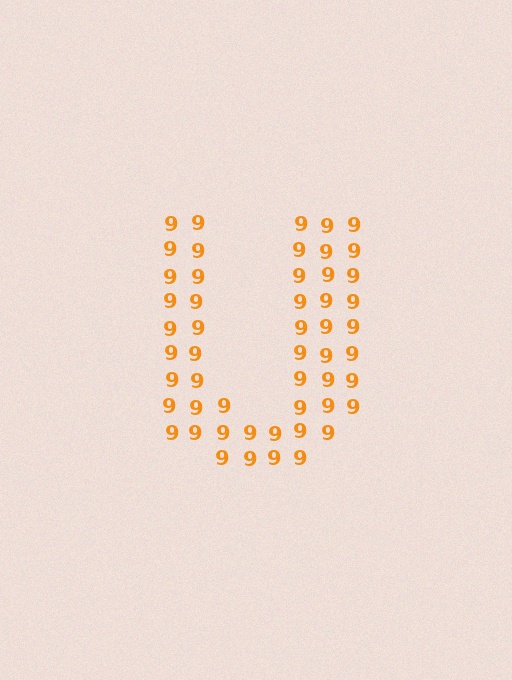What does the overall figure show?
The overall figure shows the letter U.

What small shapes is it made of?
It is made of small digit 9's.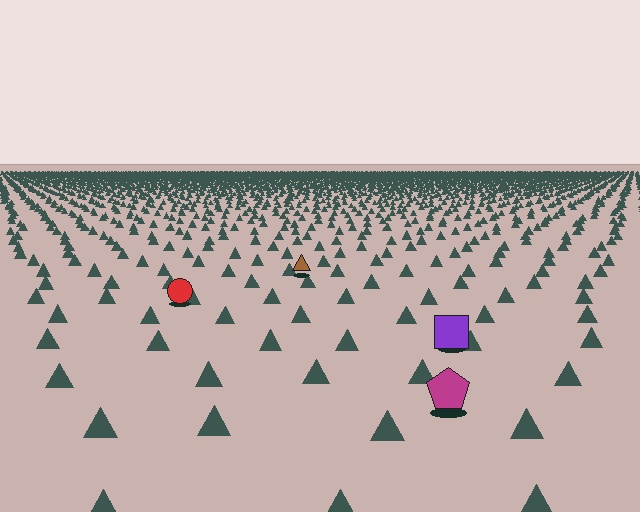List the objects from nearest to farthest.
From nearest to farthest: the magenta pentagon, the purple square, the red circle, the brown triangle.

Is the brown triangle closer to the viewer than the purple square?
No. The purple square is closer — you can tell from the texture gradient: the ground texture is coarser near it.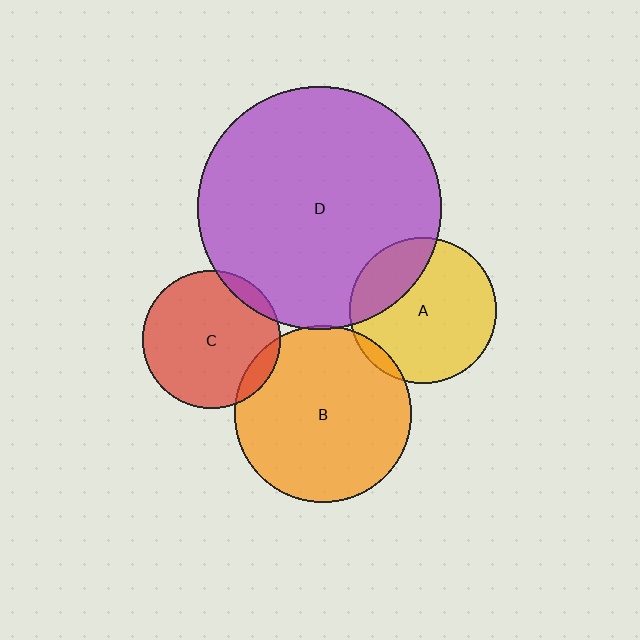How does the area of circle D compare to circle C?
Approximately 3.1 times.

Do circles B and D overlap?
Yes.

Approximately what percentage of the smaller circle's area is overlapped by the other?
Approximately 5%.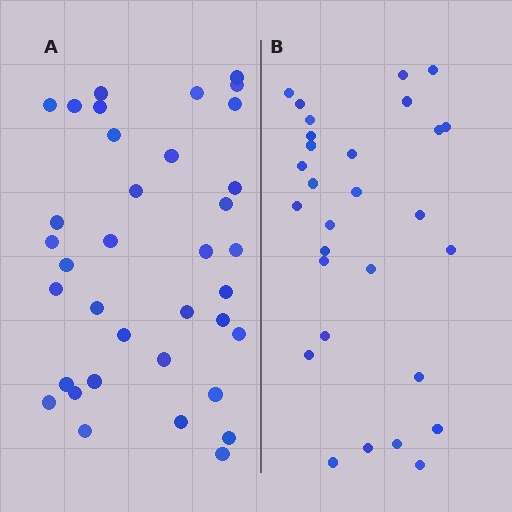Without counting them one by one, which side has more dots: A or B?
Region A (the left region) has more dots.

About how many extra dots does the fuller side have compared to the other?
Region A has roughly 8 or so more dots than region B.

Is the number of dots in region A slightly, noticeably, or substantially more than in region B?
Region A has only slightly more — the two regions are fairly close. The ratio is roughly 1.2 to 1.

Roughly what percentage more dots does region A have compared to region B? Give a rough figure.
About 25% more.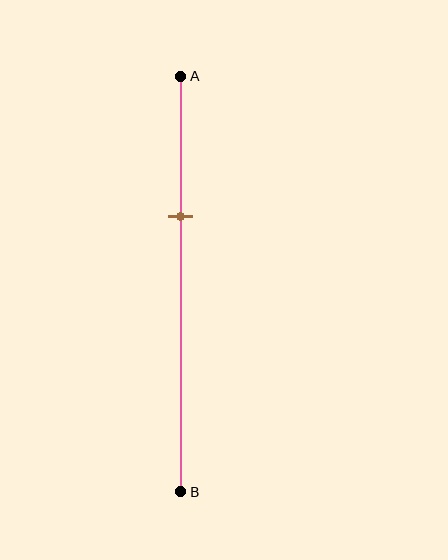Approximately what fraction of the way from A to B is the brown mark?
The brown mark is approximately 35% of the way from A to B.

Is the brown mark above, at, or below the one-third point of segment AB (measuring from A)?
The brown mark is approximately at the one-third point of segment AB.